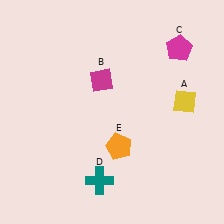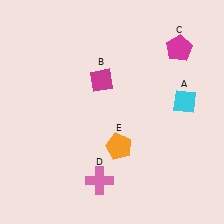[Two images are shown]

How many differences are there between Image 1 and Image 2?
There are 2 differences between the two images.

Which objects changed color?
A changed from yellow to cyan. D changed from teal to pink.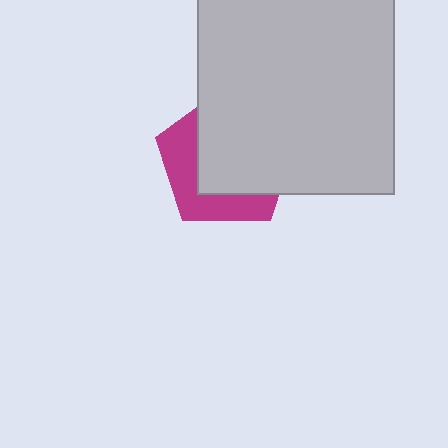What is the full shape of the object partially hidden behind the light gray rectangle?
The partially hidden object is a magenta pentagon.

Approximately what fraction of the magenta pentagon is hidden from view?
Roughly 62% of the magenta pentagon is hidden behind the light gray rectangle.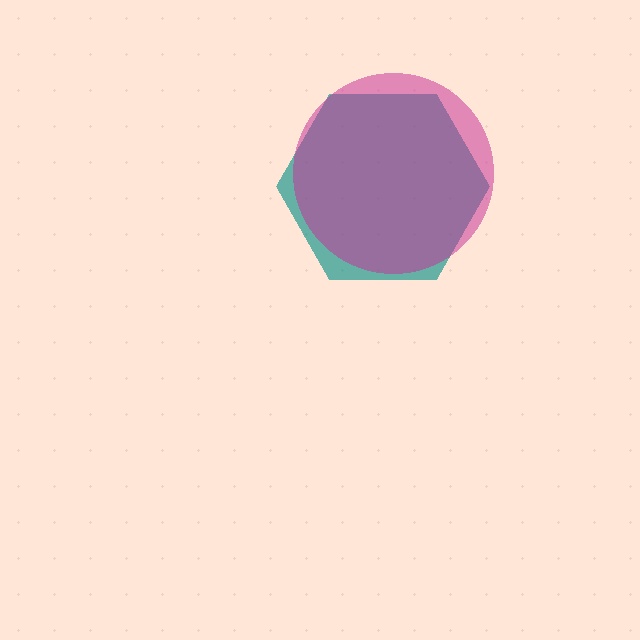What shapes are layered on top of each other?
The layered shapes are: a teal hexagon, a magenta circle.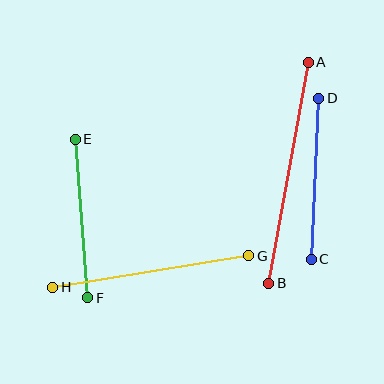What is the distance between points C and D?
The distance is approximately 161 pixels.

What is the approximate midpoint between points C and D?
The midpoint is at approximately (315, 179) pixels.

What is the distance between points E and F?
The distance is approximately 159 pixels.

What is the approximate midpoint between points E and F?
The midpoint is at approximately (82, 218) pixels.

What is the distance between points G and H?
The distance is approximately 198 pixels.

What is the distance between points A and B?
The distance is approximately 224 pixels.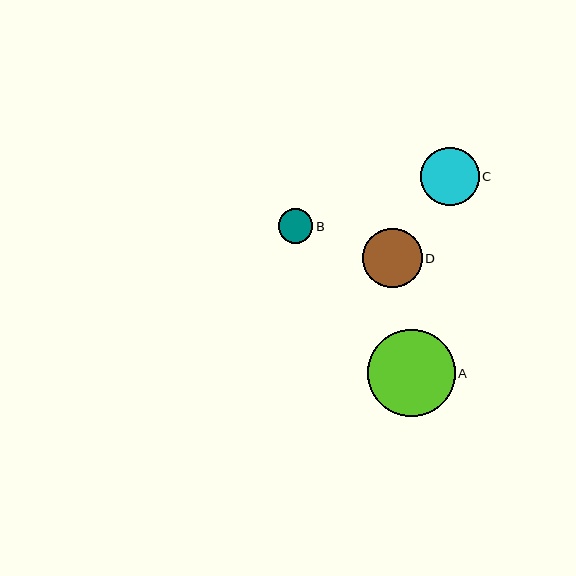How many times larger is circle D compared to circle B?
Circle D is approximately 1.7 times the size of circle B.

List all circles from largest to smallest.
From largest to smallest: A, D, C, B.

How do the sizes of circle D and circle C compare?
Circle D and circle C are approximately the same size.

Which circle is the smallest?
Circle B is the smallest with a size of approximately 35 pixels.